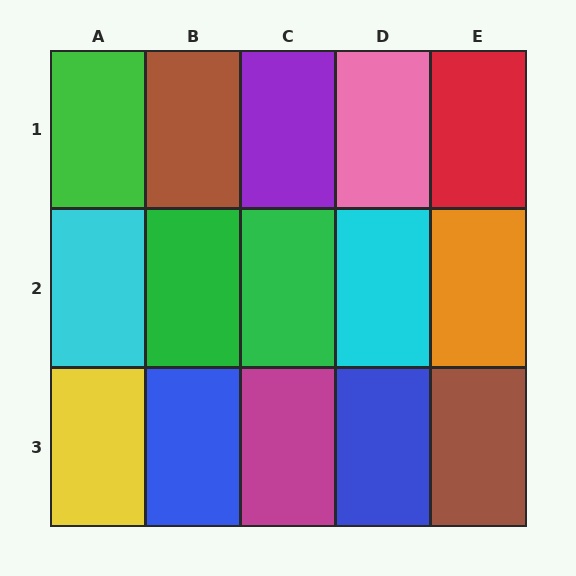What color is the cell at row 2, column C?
Green.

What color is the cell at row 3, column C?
Magenta.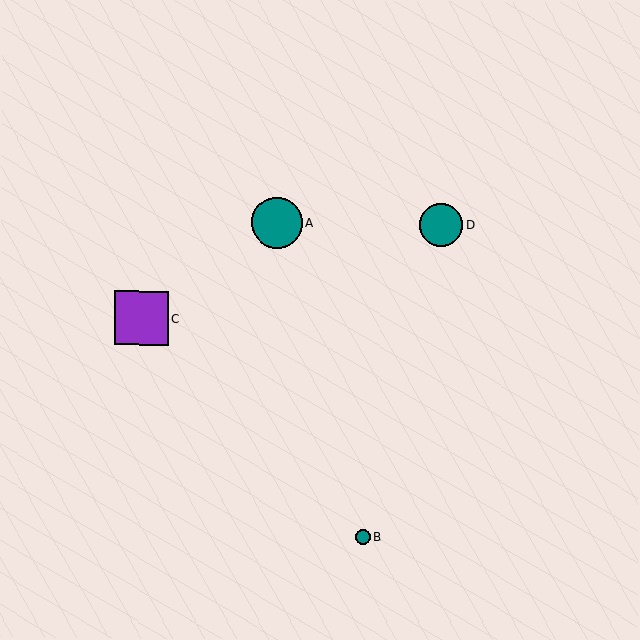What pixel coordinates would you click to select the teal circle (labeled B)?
Click at (363, 537) to select the teal circle B.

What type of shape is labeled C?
Shape C is a purple square.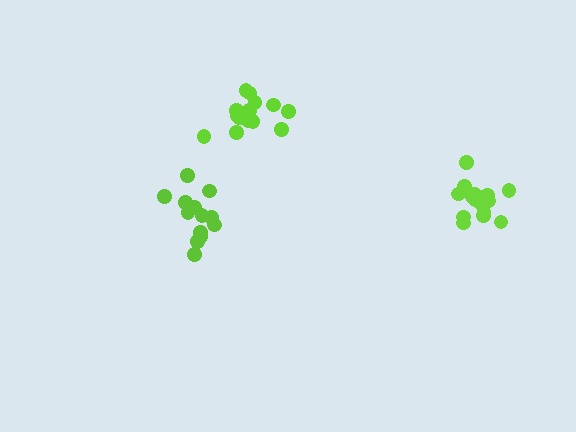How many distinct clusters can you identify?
There are 3 distinct clusters.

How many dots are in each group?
Group 1: 17 dots, Group 2: 13 dots, Group 3: 14 dots (44 total).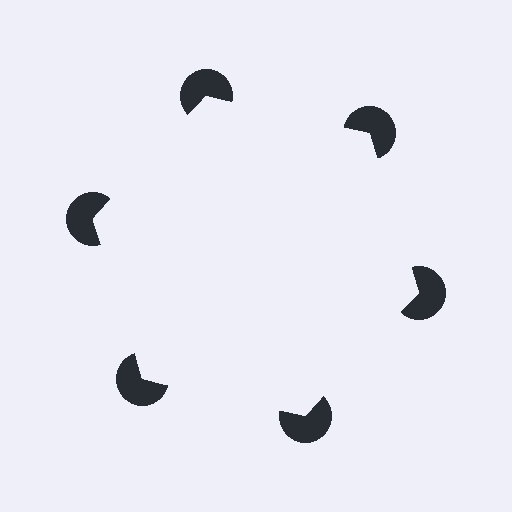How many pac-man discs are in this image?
There are 6 — one at each vertex of the illusory hexagon.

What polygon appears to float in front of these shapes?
An illusory hexagon — its edges are inferred from the aligned wedge cuts in the pac-man discs, not physically drawn.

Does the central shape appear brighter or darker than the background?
It typically appears slightly brighter than the background, even though no actual brightness change is drawn.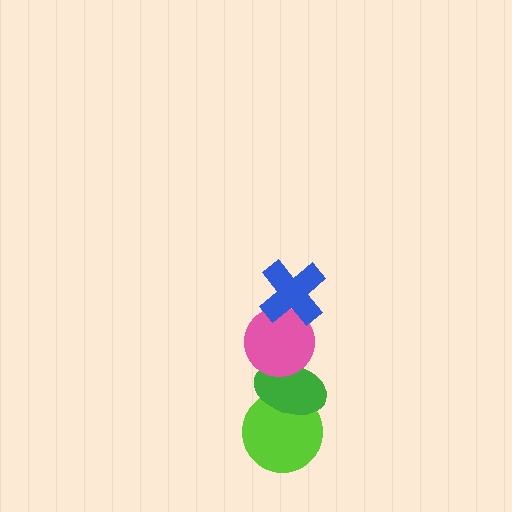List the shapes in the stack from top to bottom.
From top to bottom: the blue cross, the pink circle, the green ellipse, the lime circle.